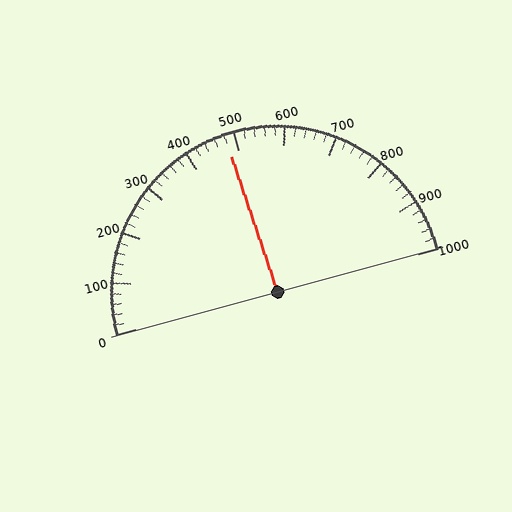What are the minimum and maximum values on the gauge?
The gauge ranges from 0 to 1000.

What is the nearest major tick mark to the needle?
The nearest major tick mark is 500.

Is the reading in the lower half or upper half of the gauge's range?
The reading is in the lower half of the range (0 to 1000).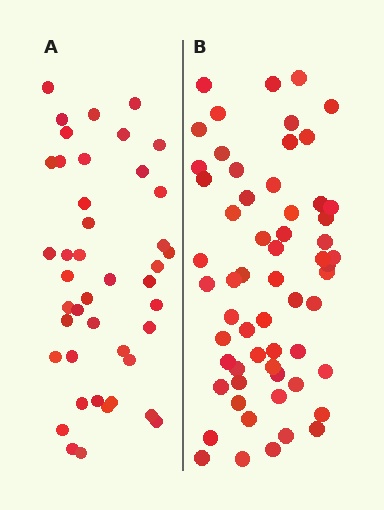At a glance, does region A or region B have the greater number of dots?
Region B (the right region) has more dots.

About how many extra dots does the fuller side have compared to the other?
Region B has approximately 15 more dots than region A.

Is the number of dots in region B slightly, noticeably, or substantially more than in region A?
Region B has noticeably more, but not dramatically so. The ratio is roughly 1.4 to 1.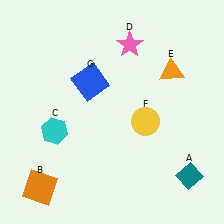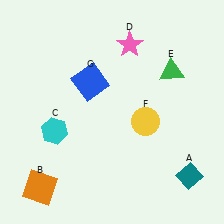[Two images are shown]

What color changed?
The triangle (E) changed from orange in Image 1 to green in Image 2.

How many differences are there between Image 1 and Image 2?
There is 1 difference between the two images.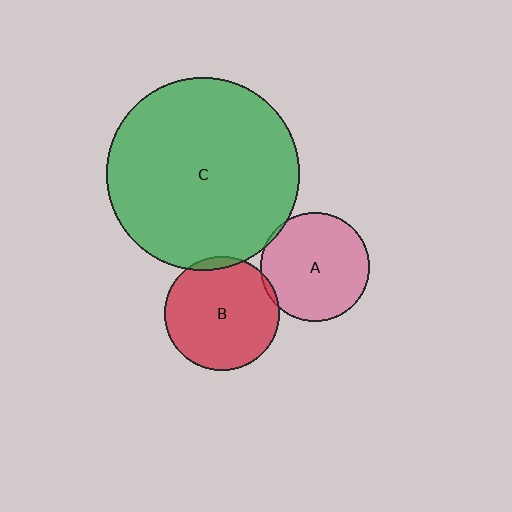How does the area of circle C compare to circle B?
Approximately 2.8 times.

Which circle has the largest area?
Circle C (green).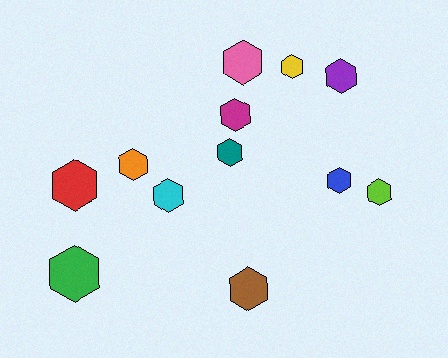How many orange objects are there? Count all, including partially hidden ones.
There is 1 orange object.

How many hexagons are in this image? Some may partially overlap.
There are 12 hexagons.